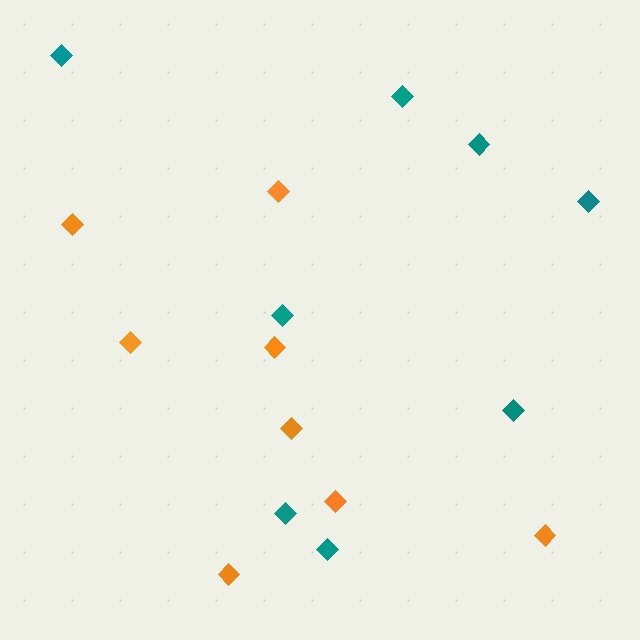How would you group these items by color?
There are 2 groups: one group of orange diamonds (8) and one group of teal diamonds (8).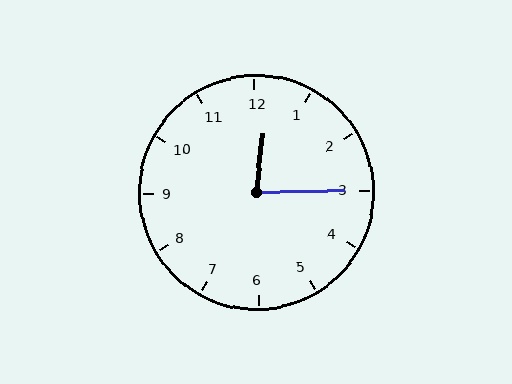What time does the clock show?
12:15.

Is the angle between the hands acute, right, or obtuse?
It is acute.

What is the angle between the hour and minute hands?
Approximately 82 degrees.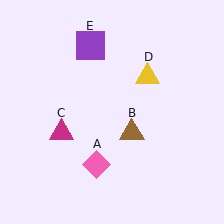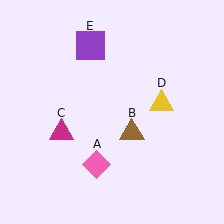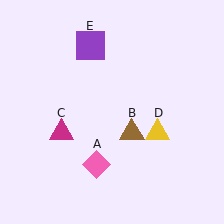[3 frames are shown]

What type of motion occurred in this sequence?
The yellow triangle (object D) rotated clockwise around the center of the scene.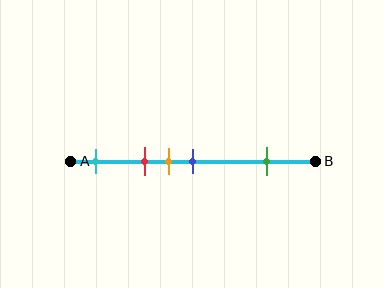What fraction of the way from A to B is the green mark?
The green mark is approximately 80% (0.8) of the way from A to B.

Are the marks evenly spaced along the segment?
No, the marks are not evenly spaced.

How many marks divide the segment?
There are 5 marks dividing the segment.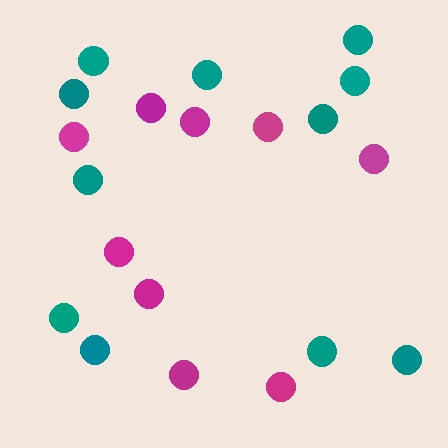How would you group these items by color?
There are 2 groups: one group of magenta circles (9) and one group of teal circles (11).